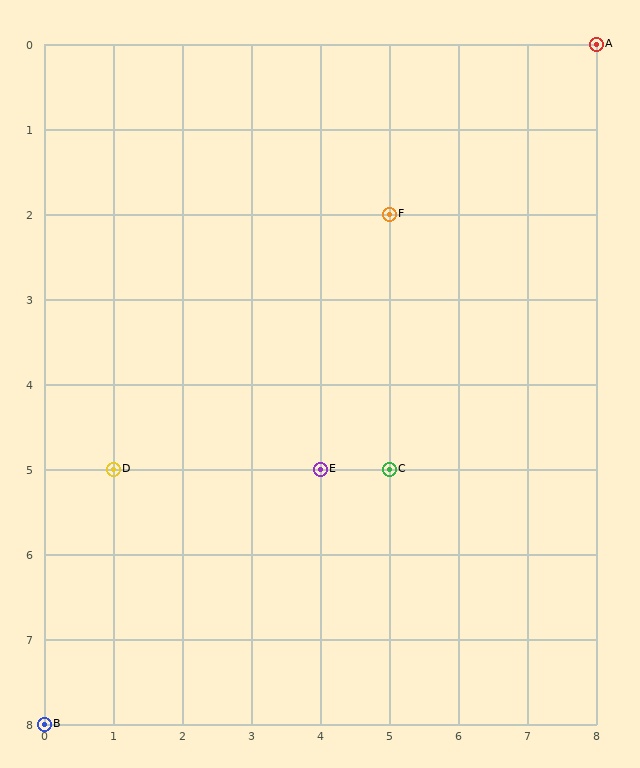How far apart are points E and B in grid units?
Points E and B are 4 columns and 3 rows apart (about 5.0 grid units diagonally).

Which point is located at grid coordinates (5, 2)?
Point F is at (5, 2).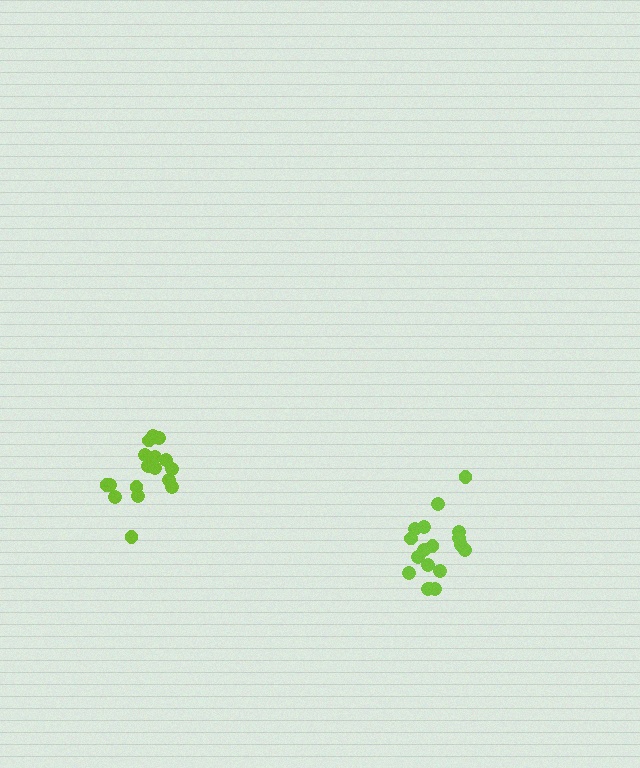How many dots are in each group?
Group 1: 18 dots, Group 2: 18 dots (36 total).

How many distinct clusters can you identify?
There are 2 distinct clusters.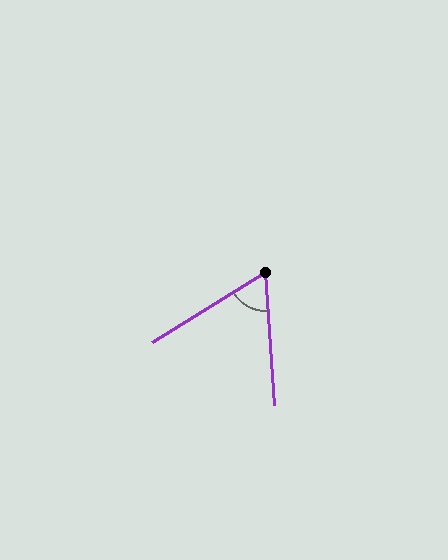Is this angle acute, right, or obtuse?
It is acute.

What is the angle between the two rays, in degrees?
Approximately 62 degrees.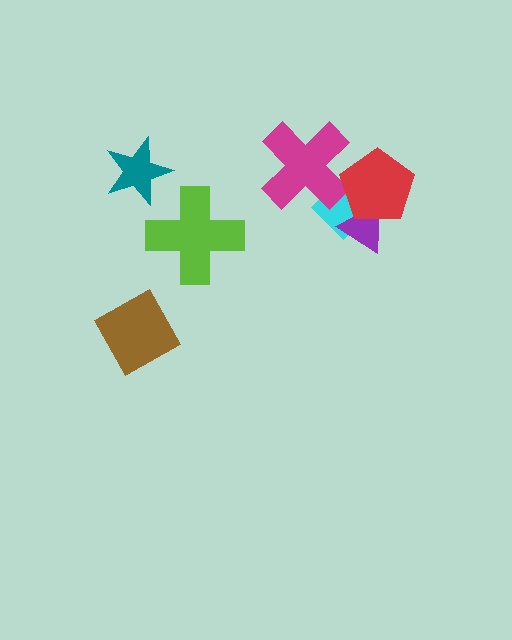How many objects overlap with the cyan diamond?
3 objects overlap with the cyan diamond.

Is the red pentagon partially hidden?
No, no other shape covers it.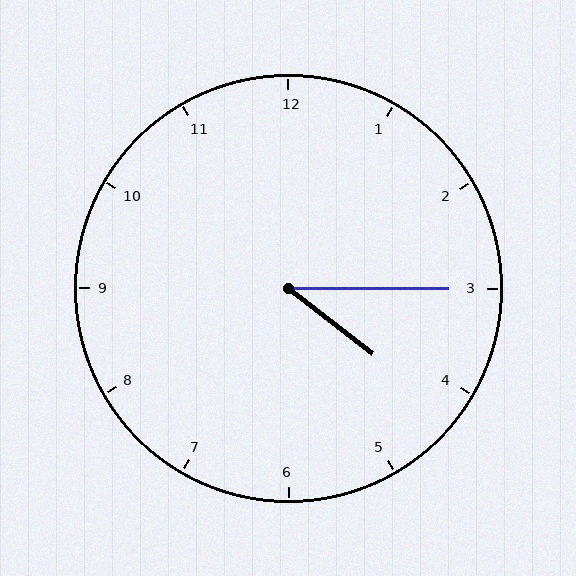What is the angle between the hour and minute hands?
Approximately 38 degrees.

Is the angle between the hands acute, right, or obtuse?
It is acute.